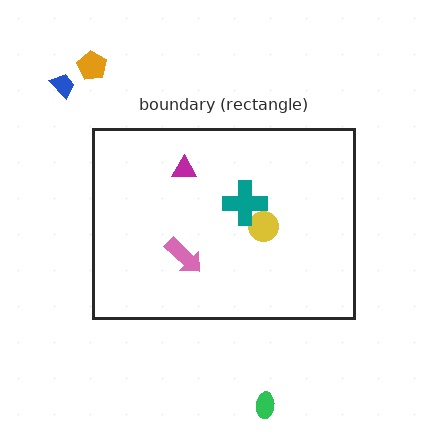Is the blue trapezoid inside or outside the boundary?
Outside.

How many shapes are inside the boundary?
4 inside, 3 outside.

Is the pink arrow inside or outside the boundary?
Inside.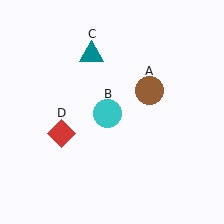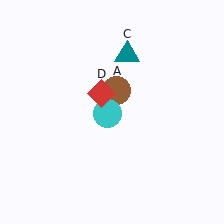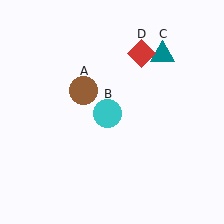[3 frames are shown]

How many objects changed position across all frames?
3 objects changed position: brown circle (object A), teal triangle (object C), red diamond (object D).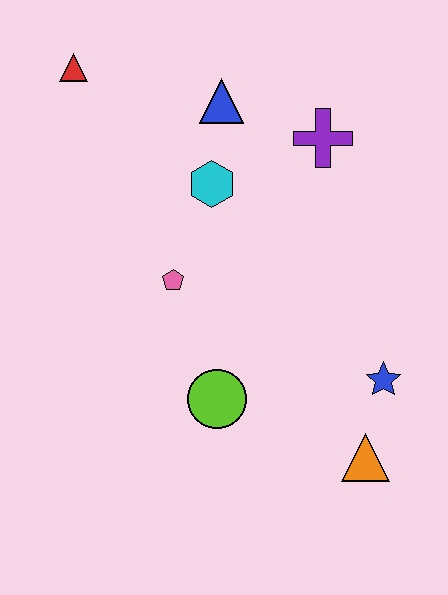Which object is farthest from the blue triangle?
The orange triangle is farthest from the blue triangle.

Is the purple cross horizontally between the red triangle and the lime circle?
No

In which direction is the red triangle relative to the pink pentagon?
The red triangle is above the pink pentagon.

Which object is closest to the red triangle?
The blue triangle is closest to the red triangle.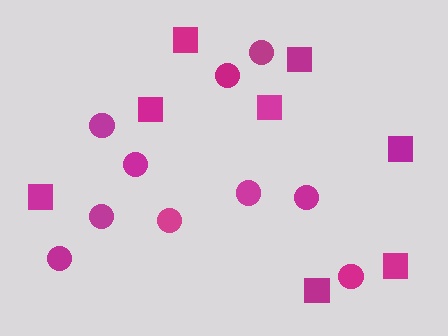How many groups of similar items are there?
There are 2 groups: one group of circles (10) and one group of squares (8).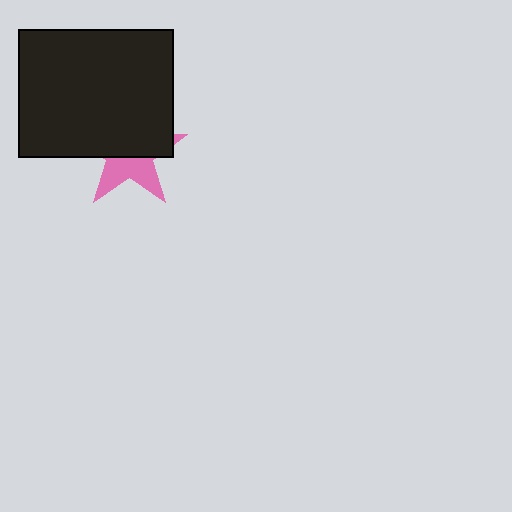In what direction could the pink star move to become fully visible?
The pink star could move down. That would shift it out from behind the black rectangle entirely.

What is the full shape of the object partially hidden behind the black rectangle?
The partially hidden object is a pink star.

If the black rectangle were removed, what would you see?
You would see the complete pink star.